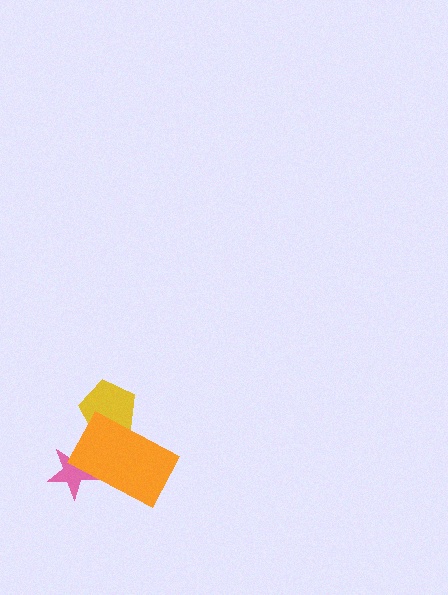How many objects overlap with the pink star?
1 object overlaps with the pink star.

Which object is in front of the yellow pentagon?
The orange rectangle is in front of the yellow pentagon.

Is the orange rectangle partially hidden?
No, no other shape covers it.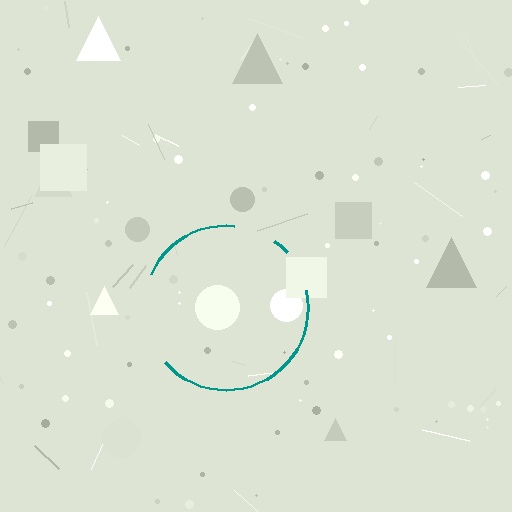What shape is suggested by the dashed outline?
The dashed outline suggests a circle.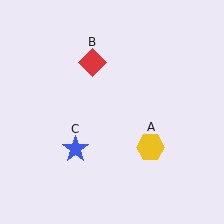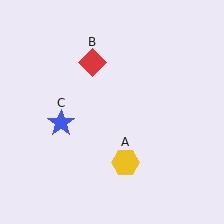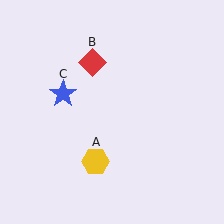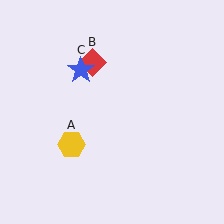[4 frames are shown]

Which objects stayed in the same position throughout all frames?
Red diamond (object B) remained stationary.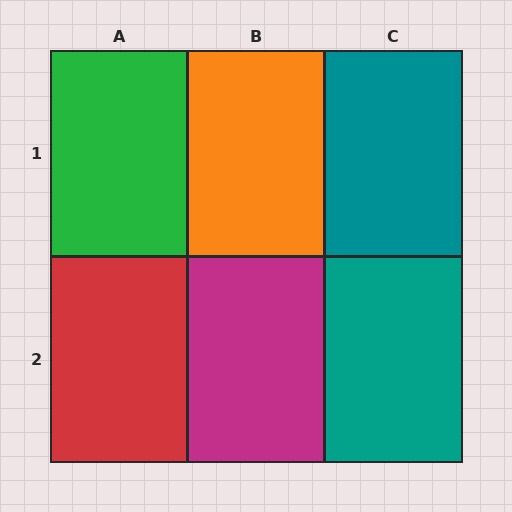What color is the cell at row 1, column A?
Green.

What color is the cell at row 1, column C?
Teal.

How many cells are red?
1 cell is red.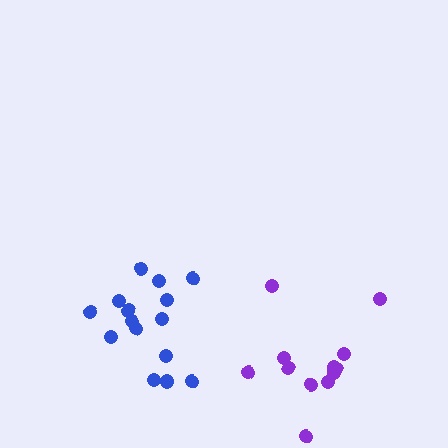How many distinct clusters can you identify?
There are 2 distinct clusters.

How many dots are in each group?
Group 1: 12 dots, Group 2: 15 dots (27 total).